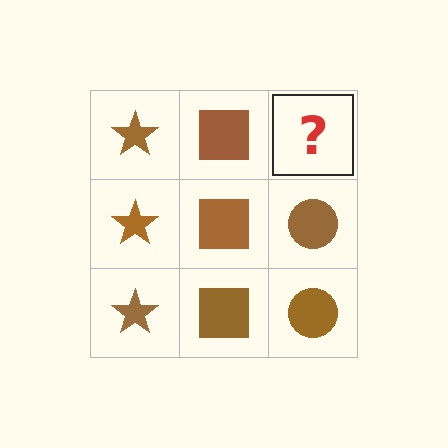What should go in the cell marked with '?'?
The missing cell should contain a brown circle.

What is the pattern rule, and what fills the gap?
The rule is that each column has a consistent shape. The gap should be filled with a brown circle.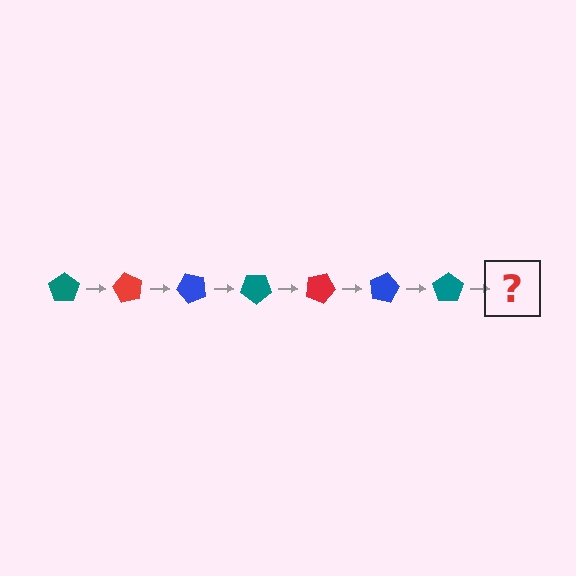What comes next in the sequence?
The next element should be a red pentagon, rotated 420 degrees from the start.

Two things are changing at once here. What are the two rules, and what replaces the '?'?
The two rules are that it rotates 60 degrees each step and the color cycles through teal, red, and blue. The '?' should be a red pentagon, rotated 420 degrees from the start.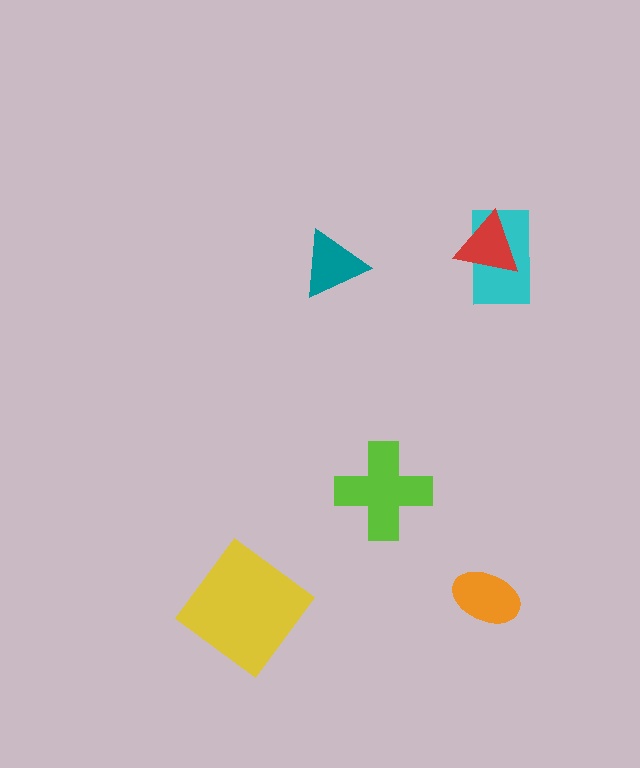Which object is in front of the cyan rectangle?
The red triangle is in front of the cyan rectangle.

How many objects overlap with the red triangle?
1 object overlaps with the red triangle.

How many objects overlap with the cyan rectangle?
1 object overlaps with the cyan rectangle.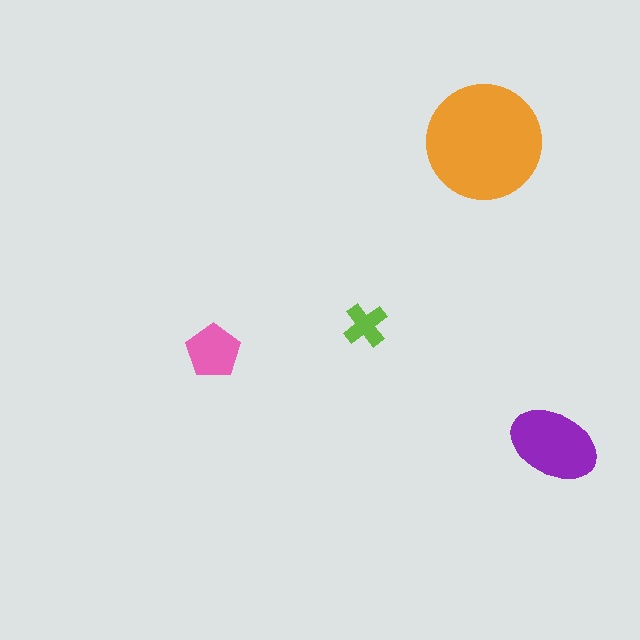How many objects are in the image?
There are 4 objects in the image.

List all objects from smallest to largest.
The lime cross, the pink pentagon, the purple ellipse, the orange circle.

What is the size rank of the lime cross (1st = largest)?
4th.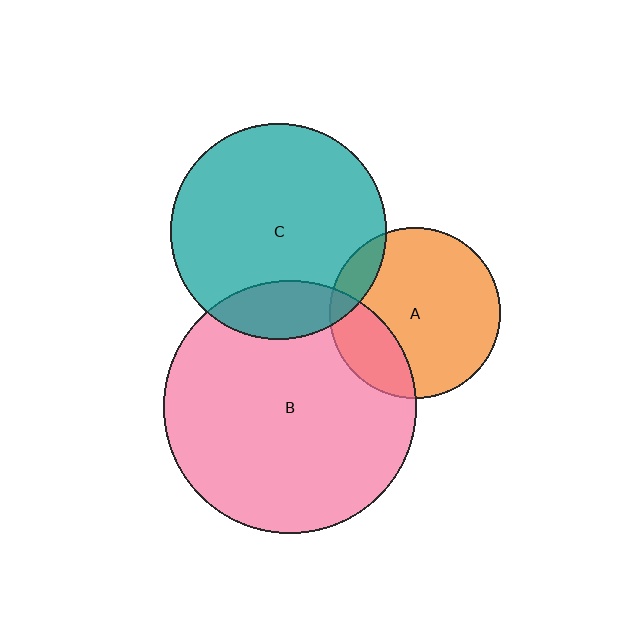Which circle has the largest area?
Circle B (pink).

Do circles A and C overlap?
Yes.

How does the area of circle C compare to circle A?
Approximately 1.6 times.